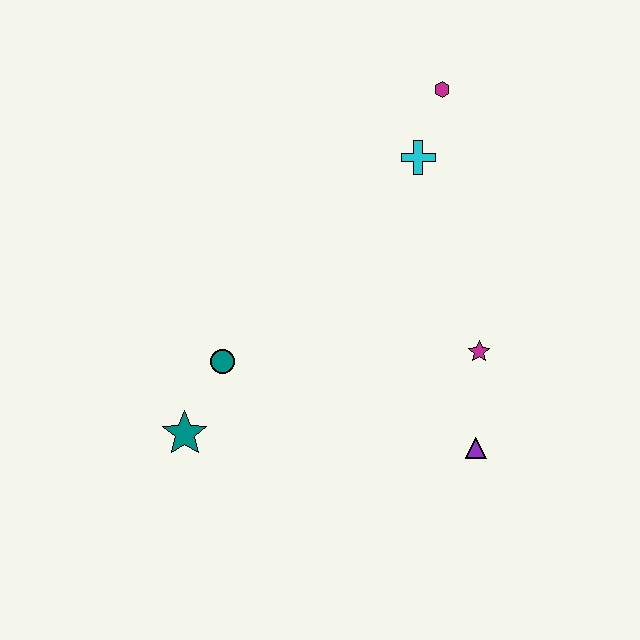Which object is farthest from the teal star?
The magenta hexagon is farthest from the teal star.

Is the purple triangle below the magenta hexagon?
Yes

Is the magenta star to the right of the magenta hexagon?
Yes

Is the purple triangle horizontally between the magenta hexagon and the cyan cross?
No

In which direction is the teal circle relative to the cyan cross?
The teal circle is below the cyan cross.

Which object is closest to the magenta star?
The purple triangle is closest to the magenta star.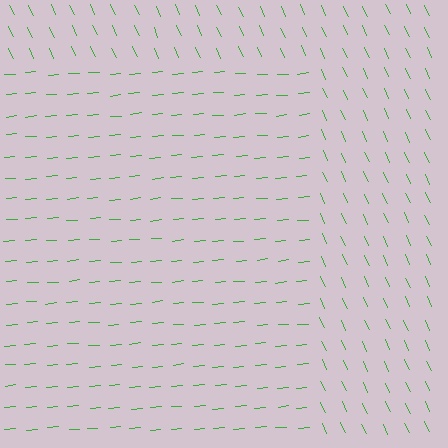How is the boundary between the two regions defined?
The boundary is defined purely by a change in line orientation (approximately 71 degrees difference). All lines are the same color and thickness.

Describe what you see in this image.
The image is filled with small green line segments. A rectangle region in the image has lines oriented differently from the surrounding lines, creating a visible texture boundary.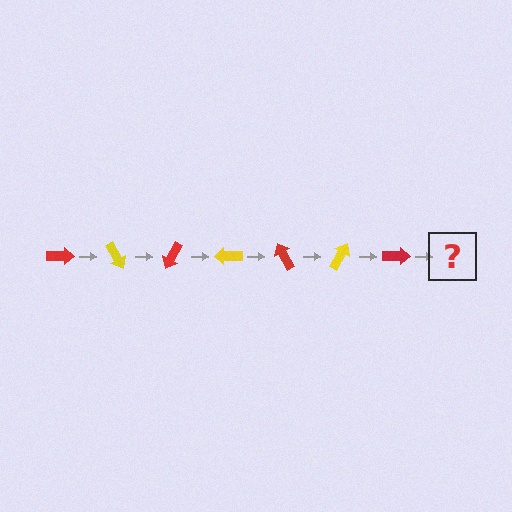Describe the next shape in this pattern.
It should be a yellow arrow, rotated 420 degrees from the start.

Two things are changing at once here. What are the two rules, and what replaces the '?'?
The two rules are that it rotates 60 degrees each step and the color cycles through red and yellow. The '?' should be a yellow arrow, rotated 420 degrees from the start.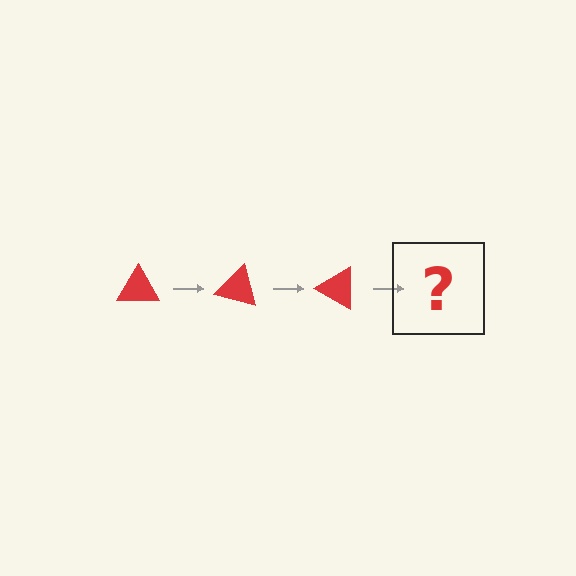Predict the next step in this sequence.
The next step is a red triangle rotated 45 degrees.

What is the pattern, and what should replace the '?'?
The pattern is that the triangle rotates 15 degrees each step. The '?' should be a red triangle rotated 45 degrees.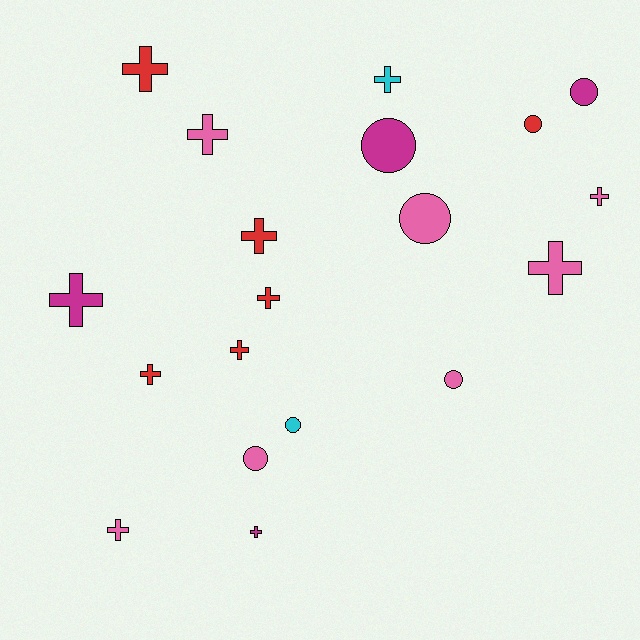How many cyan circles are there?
There is 1 cyan circle.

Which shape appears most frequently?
Cross, with 12 objects.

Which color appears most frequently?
Pink, with 7 objects.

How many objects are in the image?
There are 19 objects.